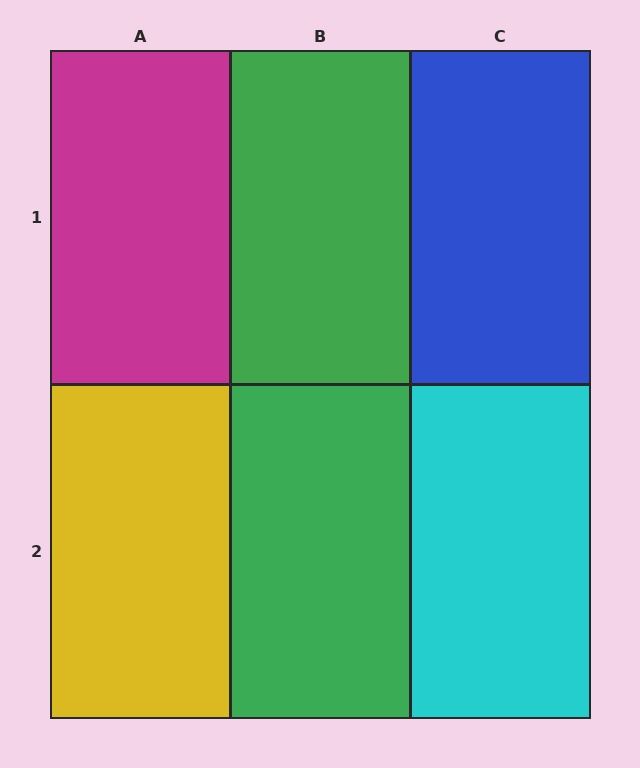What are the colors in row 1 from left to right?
Magenta, green, blue.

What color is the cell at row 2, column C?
Cyan.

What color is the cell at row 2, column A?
Yellow.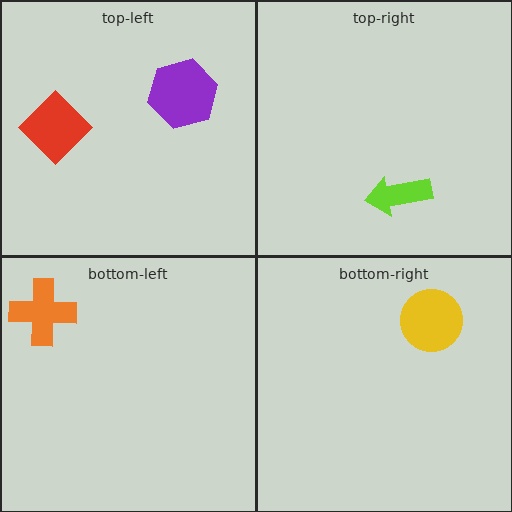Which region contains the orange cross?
The bottom-left region.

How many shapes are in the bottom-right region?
1.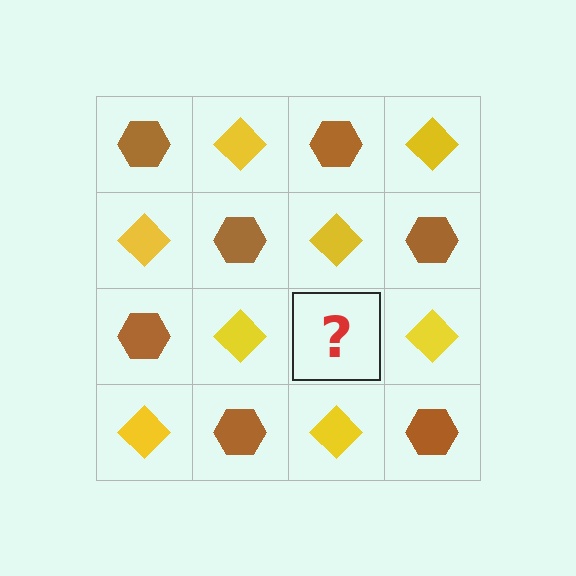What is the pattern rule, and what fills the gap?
The rule is that it alternates brown hexagon and yellow diamond in a checkerboard pattern. The gap should be filled with a brown hexagon.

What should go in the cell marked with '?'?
The missing cell should contain a brown hexagon.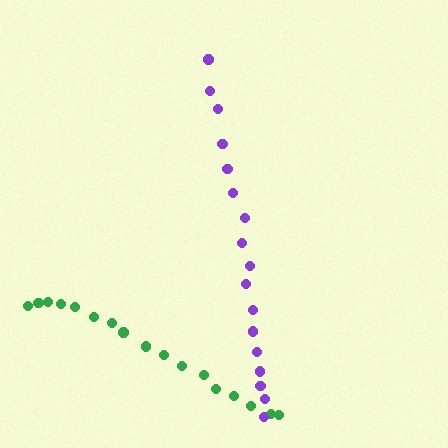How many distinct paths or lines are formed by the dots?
There are 2 distinct paths.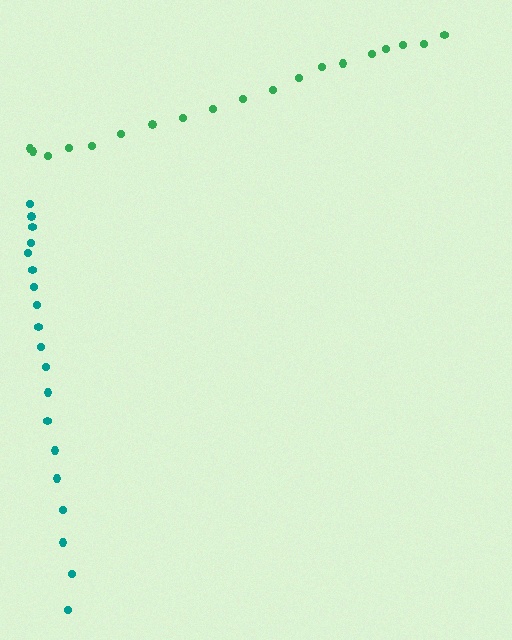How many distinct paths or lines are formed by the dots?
There are 2 distinct paths.